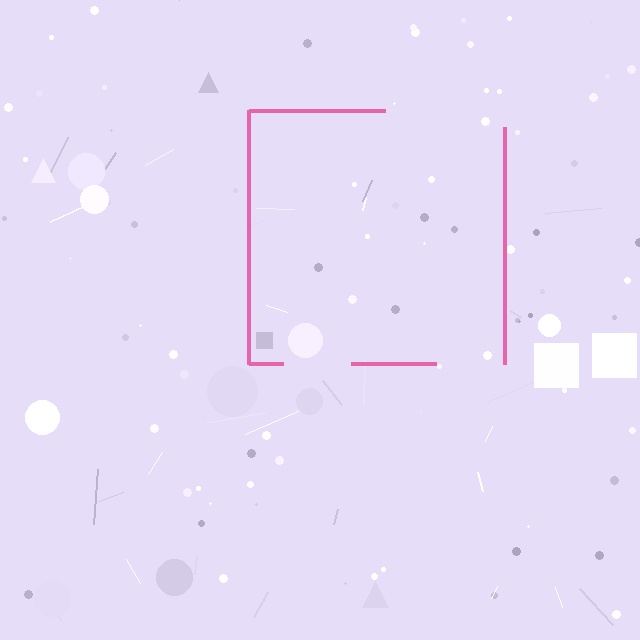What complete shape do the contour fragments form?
The contour fragments form a square.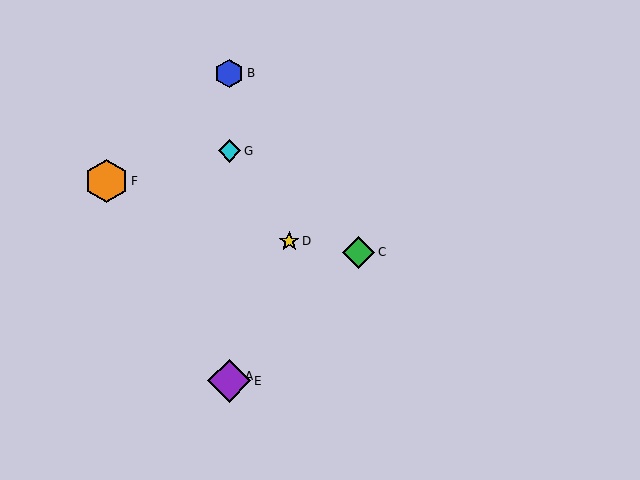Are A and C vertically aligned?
No, A is at x≈229 and C is at x≈359.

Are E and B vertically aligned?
Yes, both are at x≈229.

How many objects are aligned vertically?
4 objects (A, B, E, G) are aligned vertically.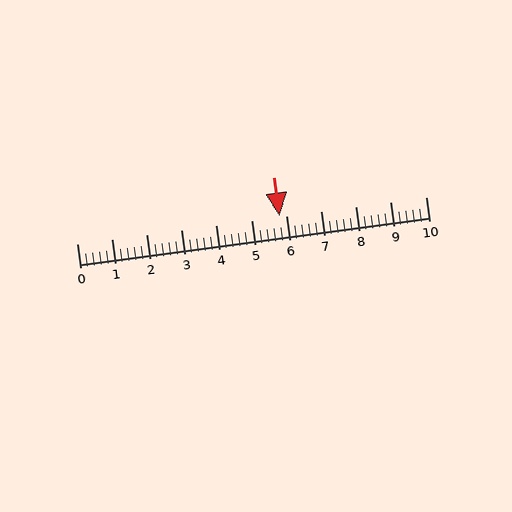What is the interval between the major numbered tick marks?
The major tick marks are spaced 1 units apart.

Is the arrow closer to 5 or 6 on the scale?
The arrow is closer to 6.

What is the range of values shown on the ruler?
The ruler shows values from 0 to 10.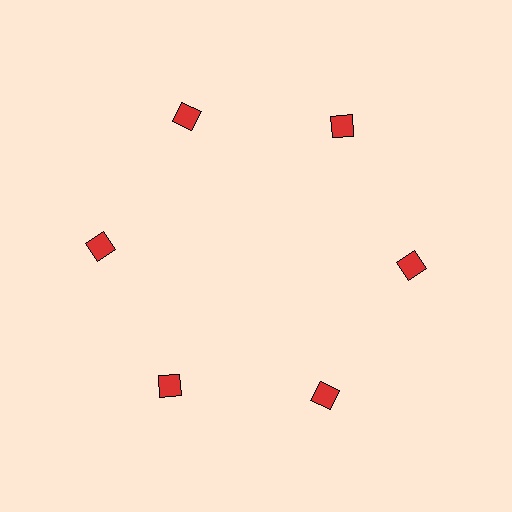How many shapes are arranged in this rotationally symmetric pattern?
There are 6 shapes, arranged in 6 groups of 1.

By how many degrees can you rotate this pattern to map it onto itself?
The pattern maps onto itself every 60 degrees of rotation.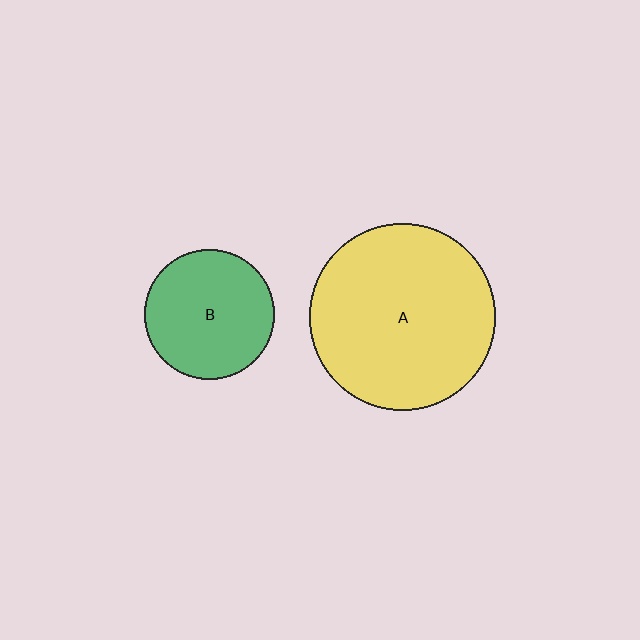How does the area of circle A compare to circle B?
Approximately 2.1 times.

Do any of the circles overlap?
No, none of the circles overlap.